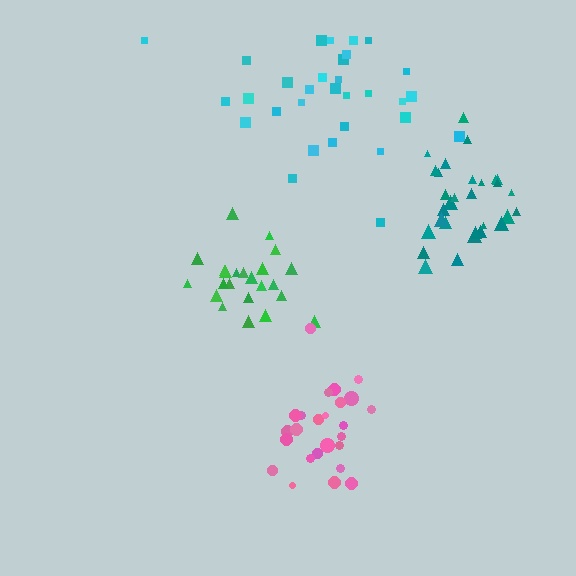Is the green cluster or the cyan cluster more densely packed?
Green.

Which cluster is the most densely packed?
Teal.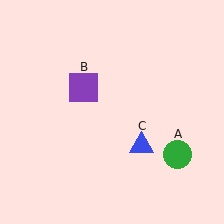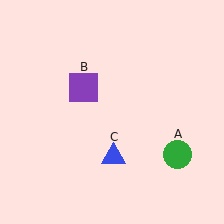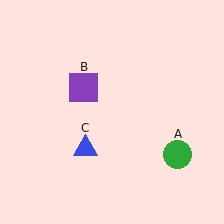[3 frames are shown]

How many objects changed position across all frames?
1 object changed position: blue triangle (object C).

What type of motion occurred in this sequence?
The blue triangle (object C) rotated clockwise around the center of the scene.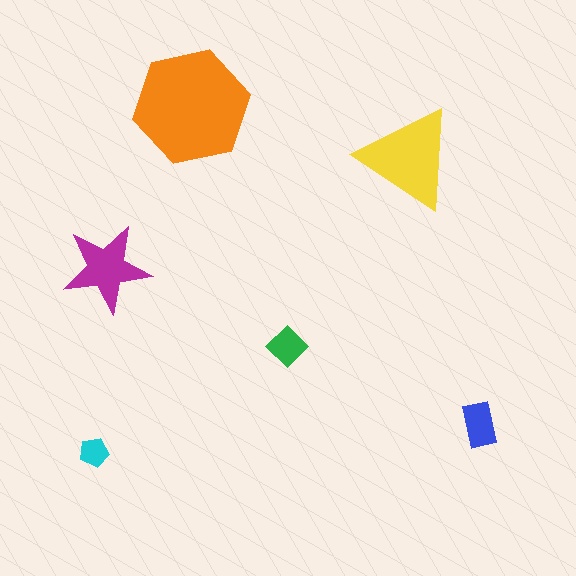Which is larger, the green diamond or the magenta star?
The magenta star.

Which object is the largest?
The orange hexagon.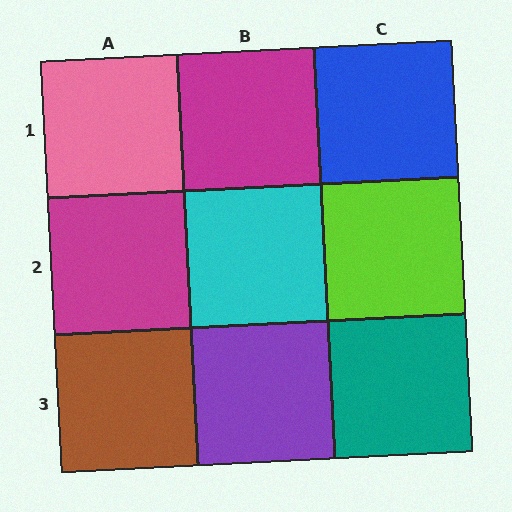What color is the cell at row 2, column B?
Cyan.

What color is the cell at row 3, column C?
Teal.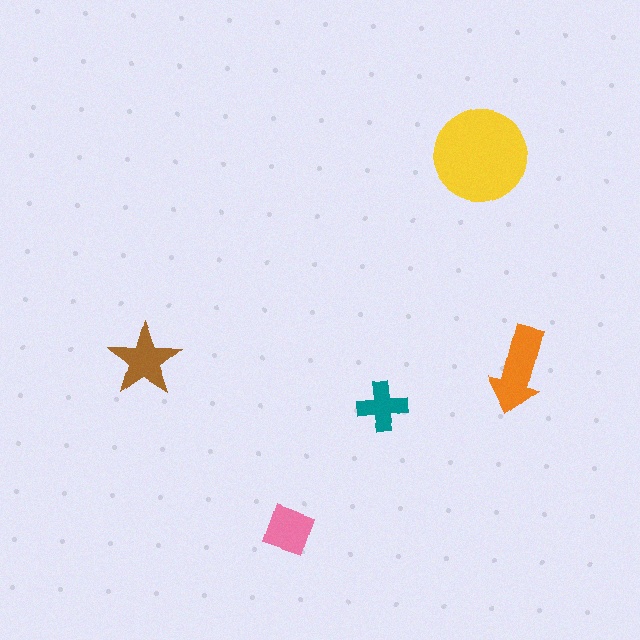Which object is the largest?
The yellow circle.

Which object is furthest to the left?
The brown star is leftmost.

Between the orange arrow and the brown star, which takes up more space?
The orange arrow.